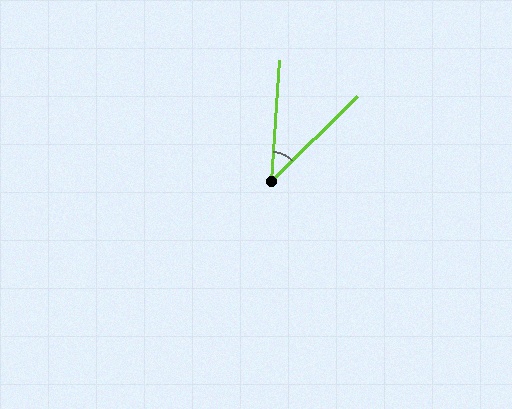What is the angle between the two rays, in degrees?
Approximately 42 degrees.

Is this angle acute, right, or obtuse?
It is acute.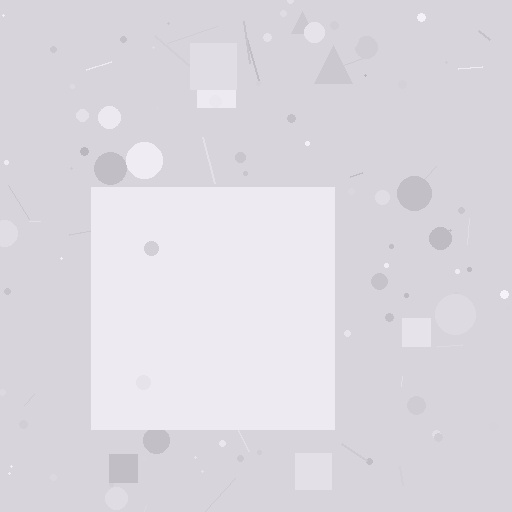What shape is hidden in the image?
A square is hidden in the image.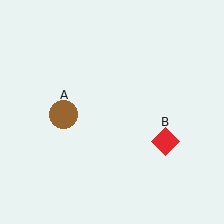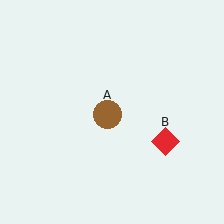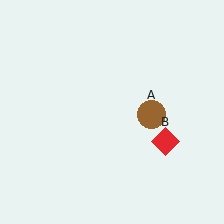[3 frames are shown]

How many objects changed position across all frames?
1 object changed position: brown circle (object A).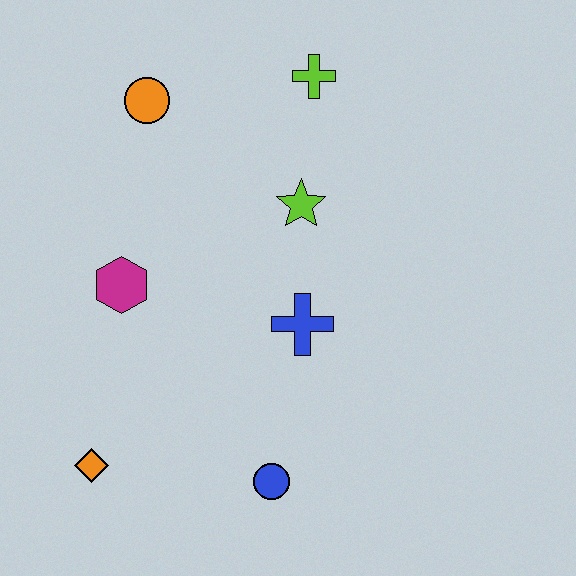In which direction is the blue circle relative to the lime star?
The blue circle is below the lime star.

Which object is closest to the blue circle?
The blue cross is closest to the blue circle.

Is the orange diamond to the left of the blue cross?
Yes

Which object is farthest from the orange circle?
The blue circle is farthest from the orange circle.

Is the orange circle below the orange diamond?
No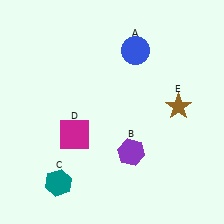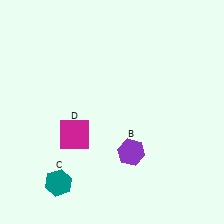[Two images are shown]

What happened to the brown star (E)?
The brown star (E) was removed in Image 2. It was in the top-right area of Image 1.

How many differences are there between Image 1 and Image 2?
There are 2 differences between the two images.